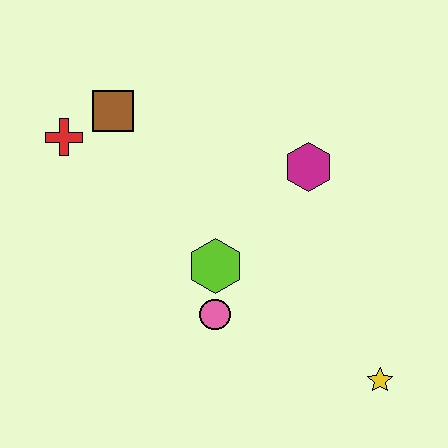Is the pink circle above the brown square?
No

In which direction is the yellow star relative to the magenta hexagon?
The yellow star is below the magenta hexagon.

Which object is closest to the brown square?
The red cross is closest to the brown square.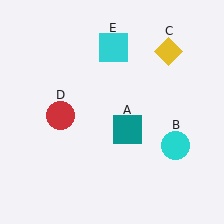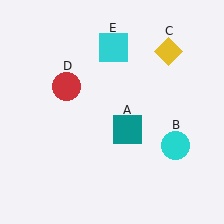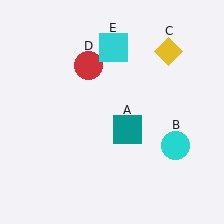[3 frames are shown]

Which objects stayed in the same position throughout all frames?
Teal square (object A) and cyan circle (object B) and yellow diamond (object C) and cyan square (object E) remained stationary.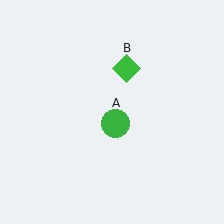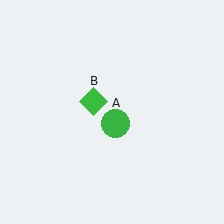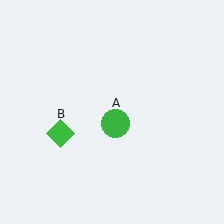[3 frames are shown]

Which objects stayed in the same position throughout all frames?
Green circle (object A) remained stationary.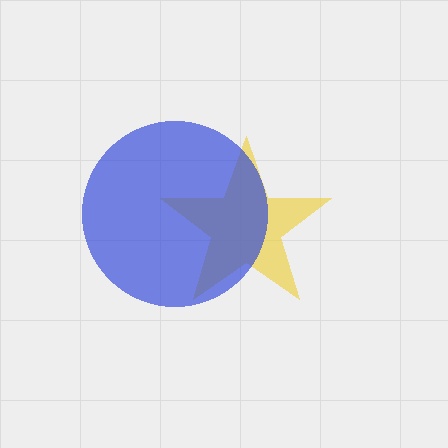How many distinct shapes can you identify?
There are 2 distinct shapes: a yellow star, a blue circle.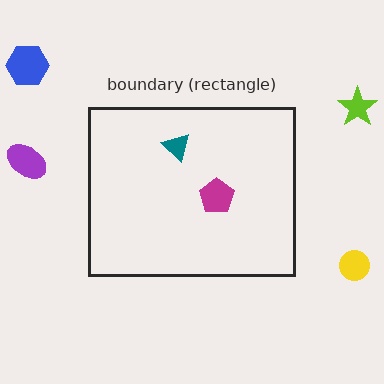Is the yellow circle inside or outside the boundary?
Outside.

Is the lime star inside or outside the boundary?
Outside.